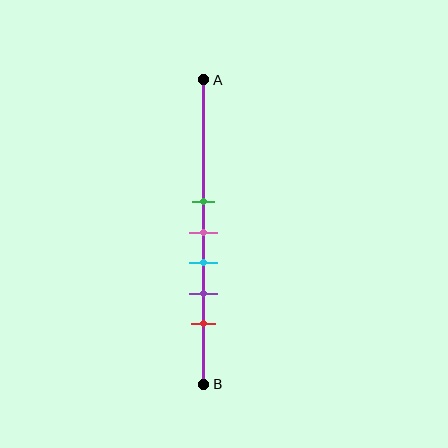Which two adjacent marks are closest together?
The green and pink marks are the closest adjacent pair.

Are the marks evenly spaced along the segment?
Yes, the marks are approximately evenly spaced.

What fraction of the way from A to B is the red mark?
The red mark is approximately 80% (0.8) of the way from A to B.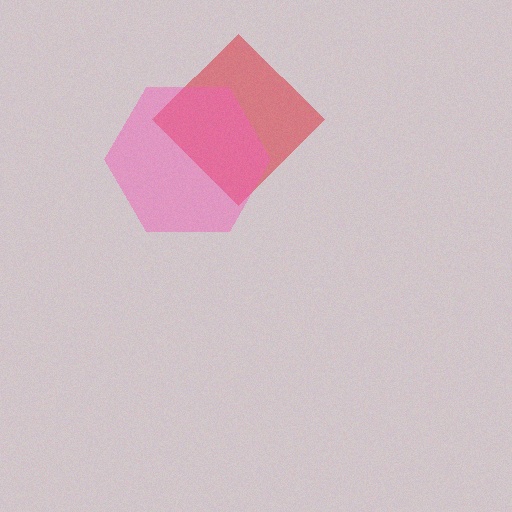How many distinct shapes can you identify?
There are 2 distinct shapes: a red diamond, a pink hexagon.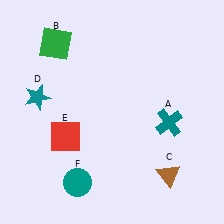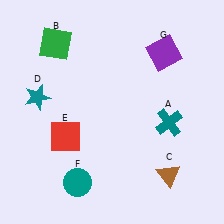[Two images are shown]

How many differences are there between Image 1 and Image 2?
There is 1 difference between the two images.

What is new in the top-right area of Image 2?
A purple square (G) was added in the top-right area of Image 2.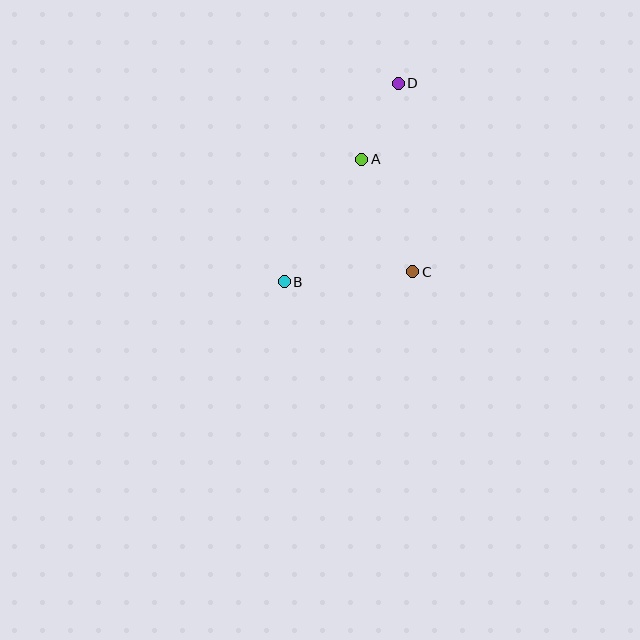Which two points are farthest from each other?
Points B and D are farthest from each other.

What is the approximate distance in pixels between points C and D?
The distance between C and D is approximately 189 pixels.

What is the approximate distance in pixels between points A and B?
The distance between A and B is approximately 145 pixels.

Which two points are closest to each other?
Points A and D are closest to each other.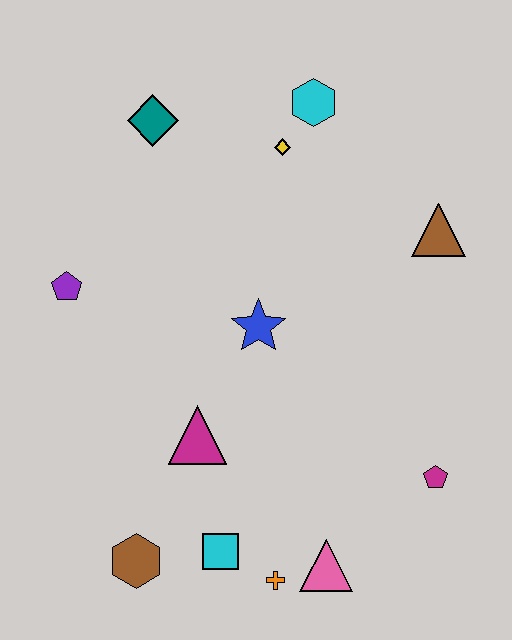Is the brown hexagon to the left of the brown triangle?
Yes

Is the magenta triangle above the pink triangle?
Yes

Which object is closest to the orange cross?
The pink triangle is closest to the orange cross.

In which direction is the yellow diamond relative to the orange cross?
The yellow diamond is above the orange cross.